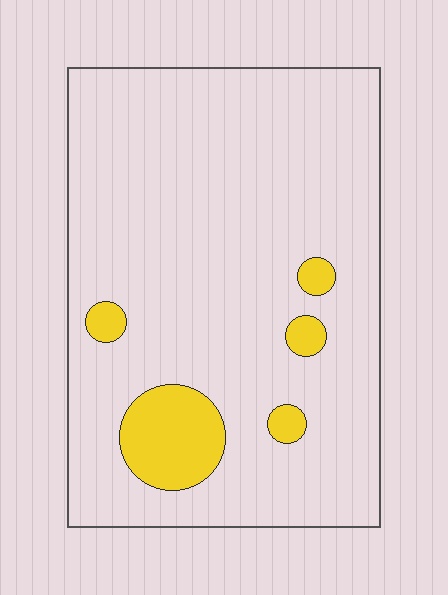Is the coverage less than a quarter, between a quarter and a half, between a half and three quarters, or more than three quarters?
Less than a quarter.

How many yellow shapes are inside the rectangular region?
5.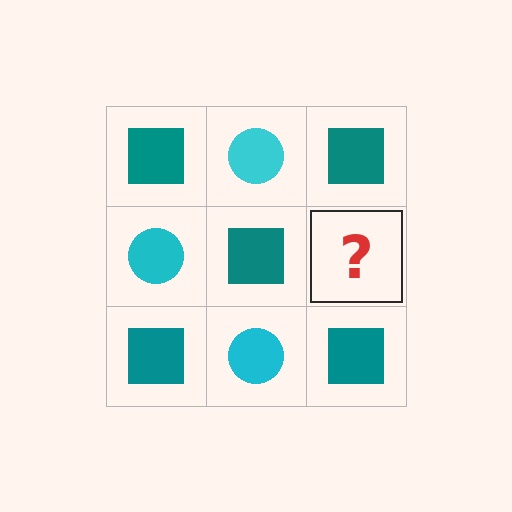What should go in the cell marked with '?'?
The missing cell should contain a cyan circle.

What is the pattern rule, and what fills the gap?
The rule is that it alternates teal square and cyan circle in a checkerboard pattern. The gap should be filled with a cyan circle.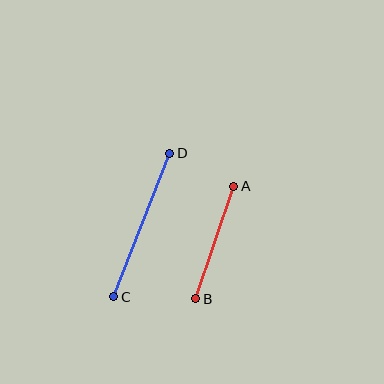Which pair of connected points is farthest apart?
Points C and D are farthest apart.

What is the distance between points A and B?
The distance is approximately 119 pixels.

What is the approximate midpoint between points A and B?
The midpoint is at approximately (215, 242) pixels.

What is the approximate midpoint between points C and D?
The midpoint is at approximately (142, 225) pixels.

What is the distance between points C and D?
The distance is approximately 154 pixels.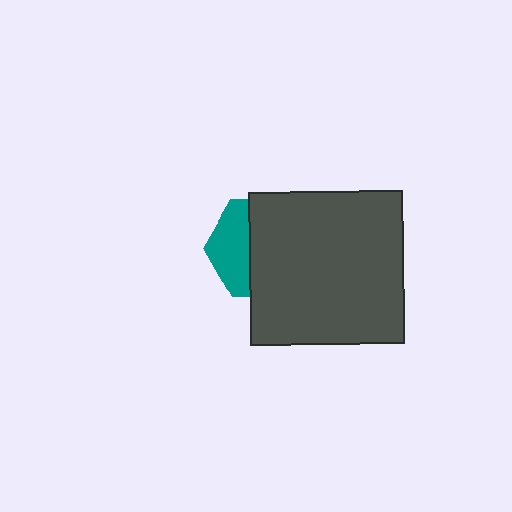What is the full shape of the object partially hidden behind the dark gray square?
The partially hidden object is a teal hexagon.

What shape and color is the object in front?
The object in front is a dark gray square.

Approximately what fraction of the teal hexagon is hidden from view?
Roughly 62% of the teal hexagon is hidden behind the dark gray square.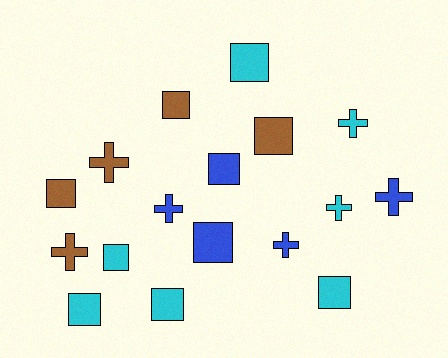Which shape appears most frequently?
Square, with 10 objects.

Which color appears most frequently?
Cyan, with 7 objects.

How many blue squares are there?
There are 2 blue squares.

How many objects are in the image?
There are 17 objects.